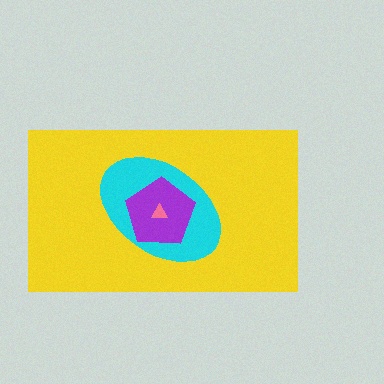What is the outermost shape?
The yellow rectangle.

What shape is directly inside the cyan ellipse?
The purple pentagon.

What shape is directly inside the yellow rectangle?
The cyan ellipse.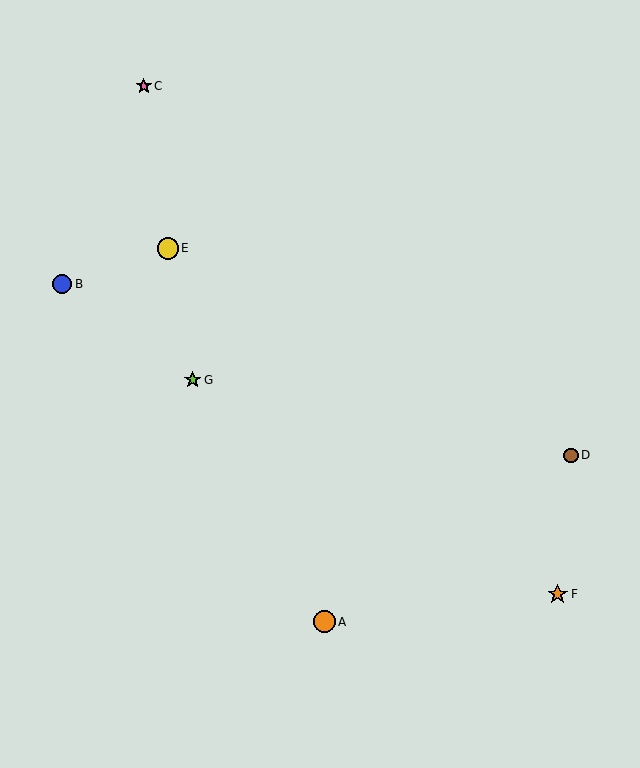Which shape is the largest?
The orange circle (labeled A) is the largest.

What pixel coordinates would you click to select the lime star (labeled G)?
Click at (193, 380) to select the lime star G.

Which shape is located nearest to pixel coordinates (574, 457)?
The brown circle (labeled D) at (571, 455) is nearest to that location.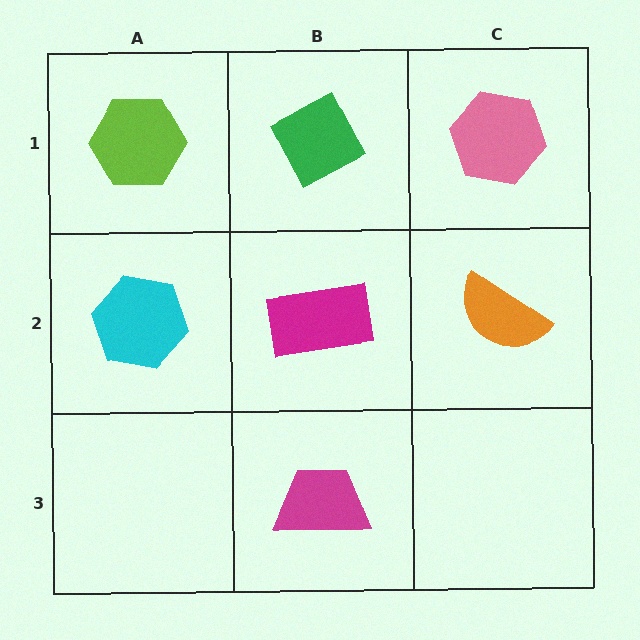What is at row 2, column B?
A magenta rectangle.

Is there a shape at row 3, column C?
No, that cell is empty.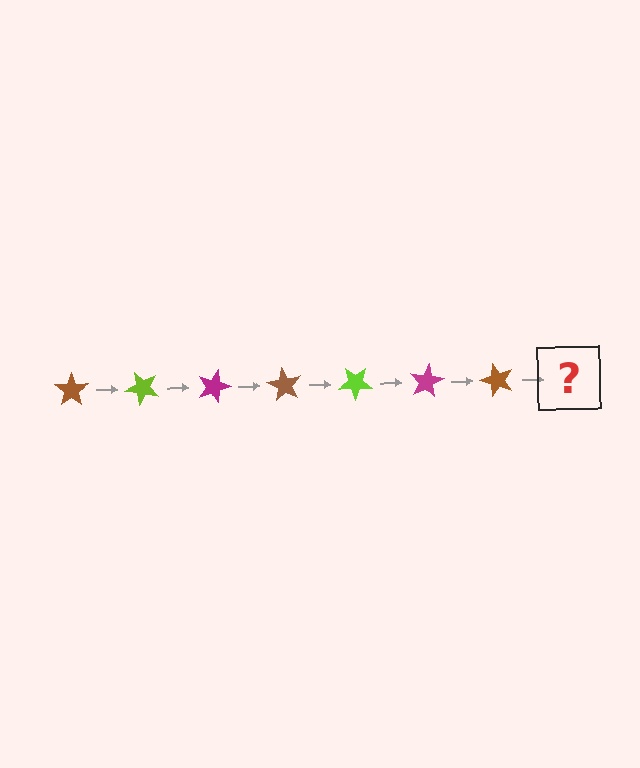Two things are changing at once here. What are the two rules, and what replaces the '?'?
The two rules are that it rotates 45 degrees each step and the color cycles through brown, lime, and magenta. The '?' should be a lime star, rotated 315 degrees from the start.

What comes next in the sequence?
The next element should be a lime star, rotated 315 degrees from the start.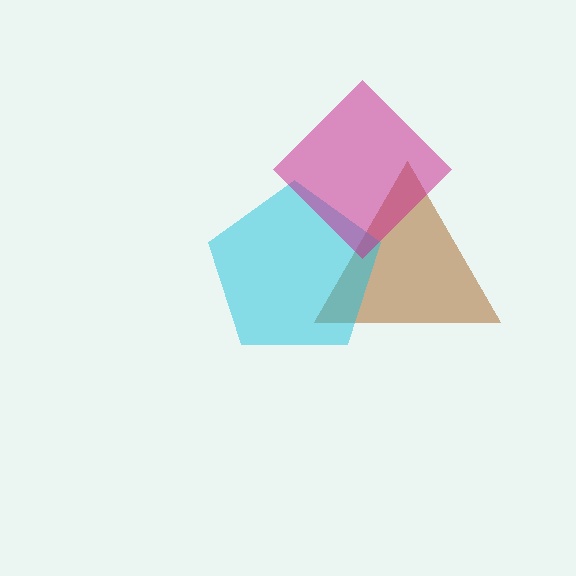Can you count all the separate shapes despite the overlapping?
Yes, there are 3 separate shapes.